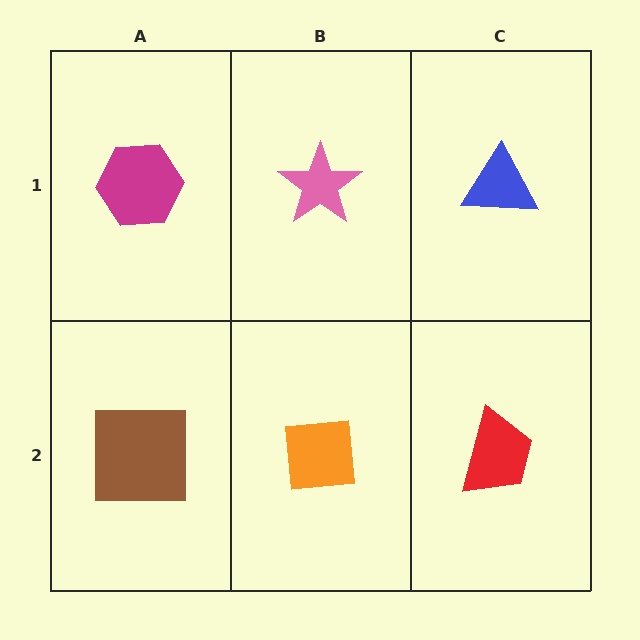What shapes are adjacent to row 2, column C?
A blue triangle (row 1, column C), an orange square (row 2, column B).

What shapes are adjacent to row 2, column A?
A magenta hexagon (row 1, column A), an orange square (row 2, column B).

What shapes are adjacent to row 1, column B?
An orange square (row 2, column B), a magenta hexagon (row 1, column A), a blue triangle (row 1, column C).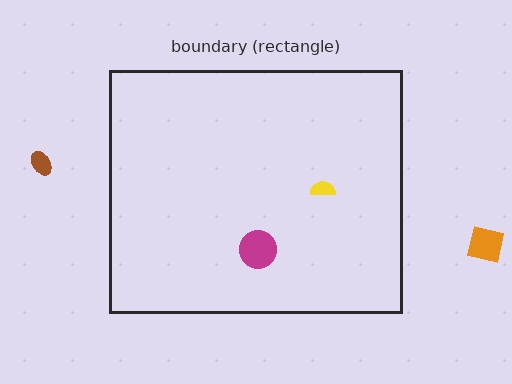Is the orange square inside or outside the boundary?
Outside.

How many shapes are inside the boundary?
2 inside, 2 outside.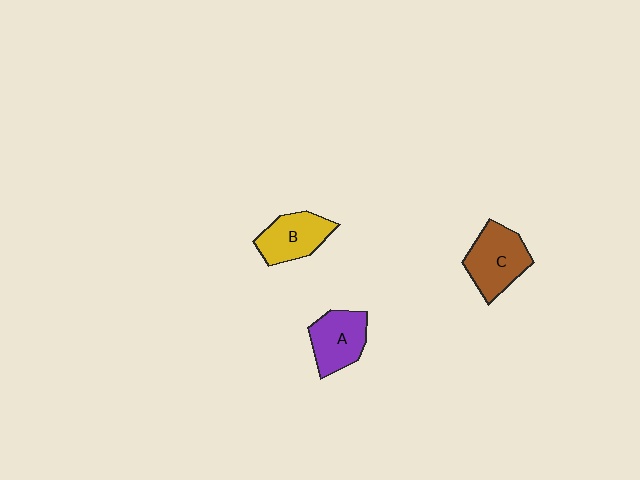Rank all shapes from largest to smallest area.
From largest to smallest: C (brown), A (purple), B (yellow).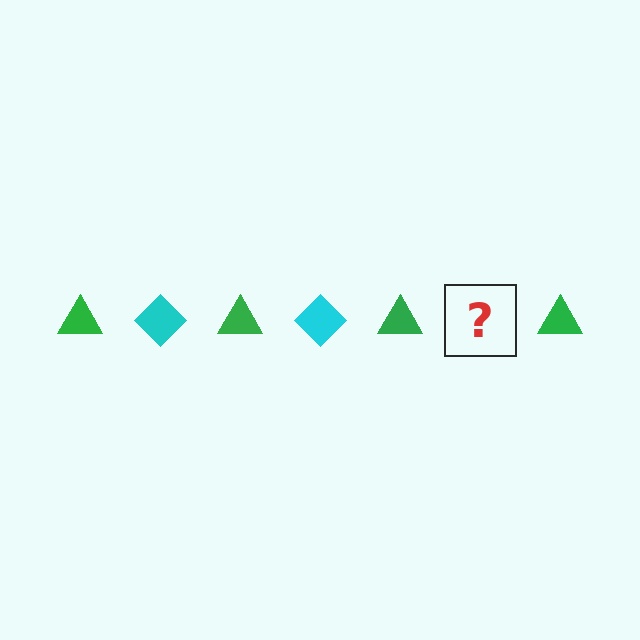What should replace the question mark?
The question mark should be replaced with a cyan diamond.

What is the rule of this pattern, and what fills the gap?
The rule is that the pattern alternates between green triangle and cyan diamond. The gap should be filled with a cyan diamond.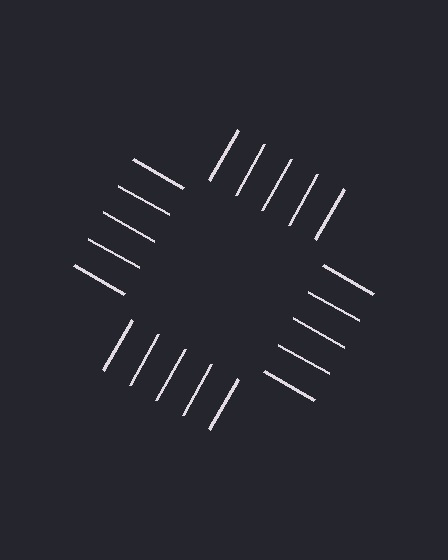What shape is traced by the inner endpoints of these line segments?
An illusory square — the line segments terminate on its edges but no continuous stroke is drawn.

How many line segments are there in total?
20 — 5 along each of the 4 edges.